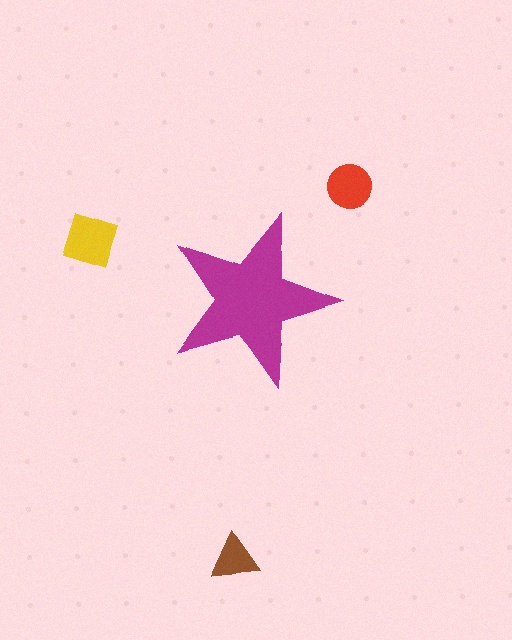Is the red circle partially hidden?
No, the red circle is fully visible.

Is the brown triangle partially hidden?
No, the brown triangle is fully visible.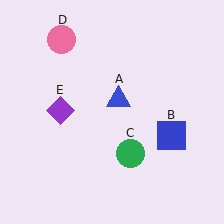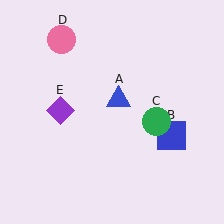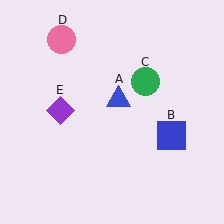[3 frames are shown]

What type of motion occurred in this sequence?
The green circle (object C) rotated counterclockwise around the center of the scene.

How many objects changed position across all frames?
1 object changed position: green circle (object C).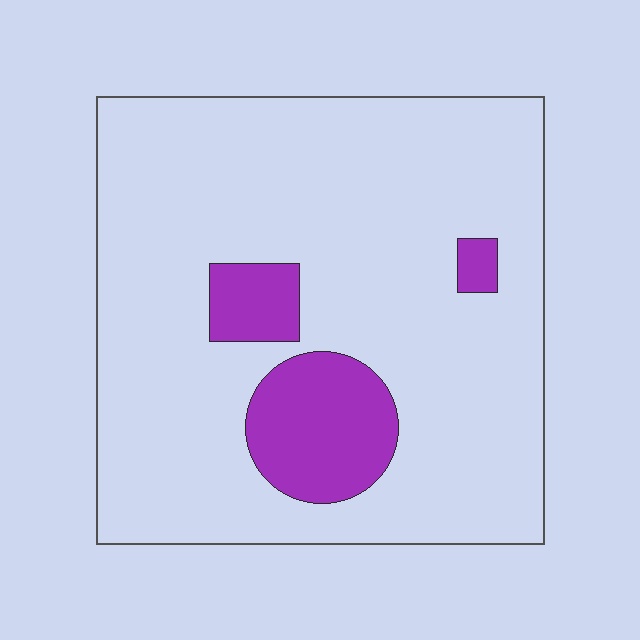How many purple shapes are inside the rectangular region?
3.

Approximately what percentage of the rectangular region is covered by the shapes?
Approximately 15%.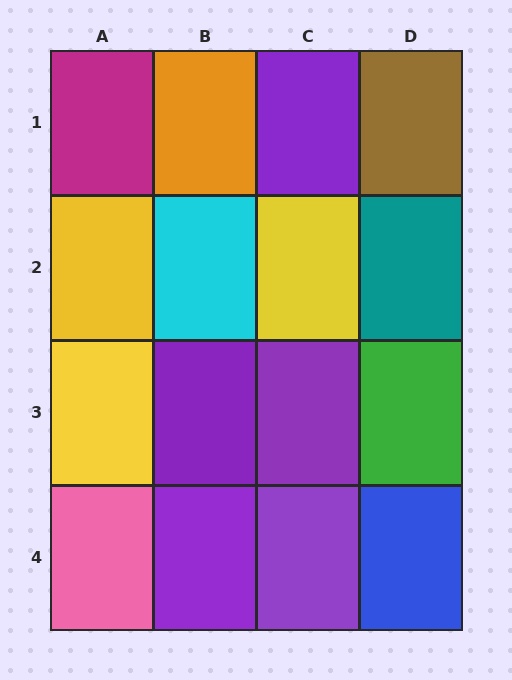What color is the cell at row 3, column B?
Purple.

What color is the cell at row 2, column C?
Yellow.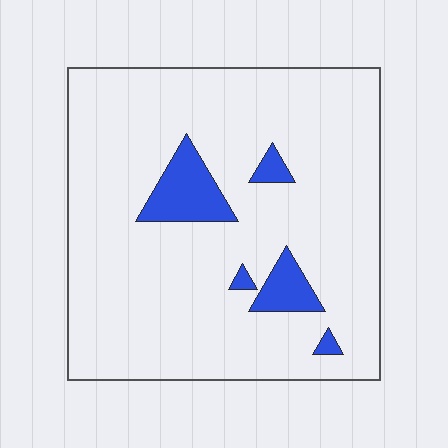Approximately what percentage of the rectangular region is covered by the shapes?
Approximately 10%.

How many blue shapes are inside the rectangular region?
5.